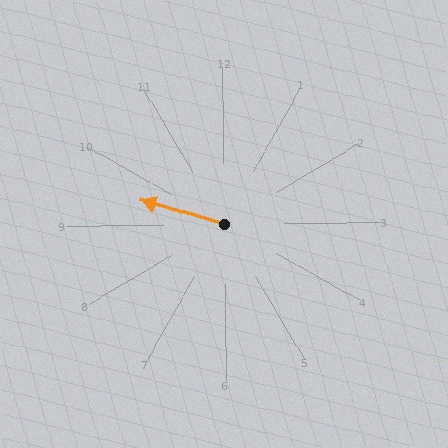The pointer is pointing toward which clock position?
Roughly 10 o'clock.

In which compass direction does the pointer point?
West.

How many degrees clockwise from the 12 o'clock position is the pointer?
Approximately 287 degrees.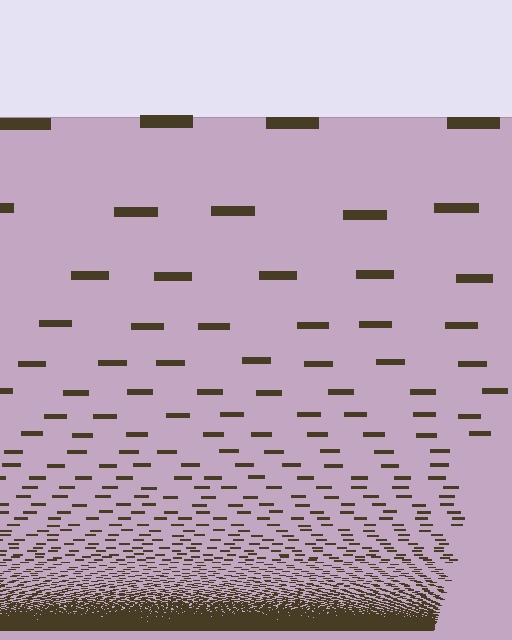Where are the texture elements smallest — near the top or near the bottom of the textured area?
Near the bottom.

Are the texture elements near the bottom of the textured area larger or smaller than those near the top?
Smaller. The gradient is inverted — elements near the bottom are smaller and denser.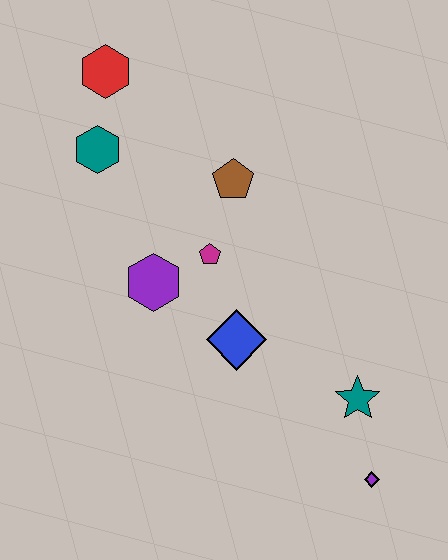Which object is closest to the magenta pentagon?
The purple hexagon is closest to the magenta pentagon.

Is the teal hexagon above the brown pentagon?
Yes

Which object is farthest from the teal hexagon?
The purple diamond is farthest from the teal hexagon.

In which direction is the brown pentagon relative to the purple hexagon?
The brown pentagon is above the purple hexagon.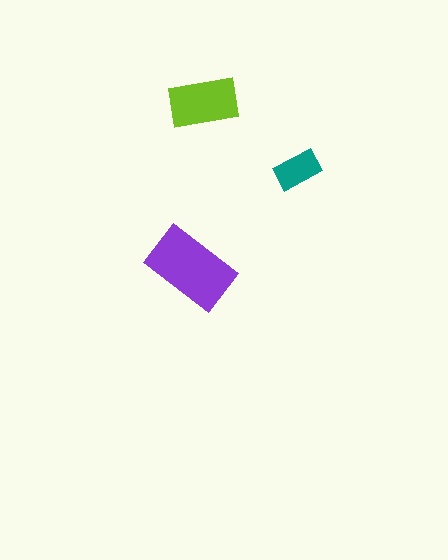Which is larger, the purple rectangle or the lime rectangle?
The purple one.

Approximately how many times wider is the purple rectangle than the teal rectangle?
About 2 times wider.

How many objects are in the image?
There are 3 objects in the image.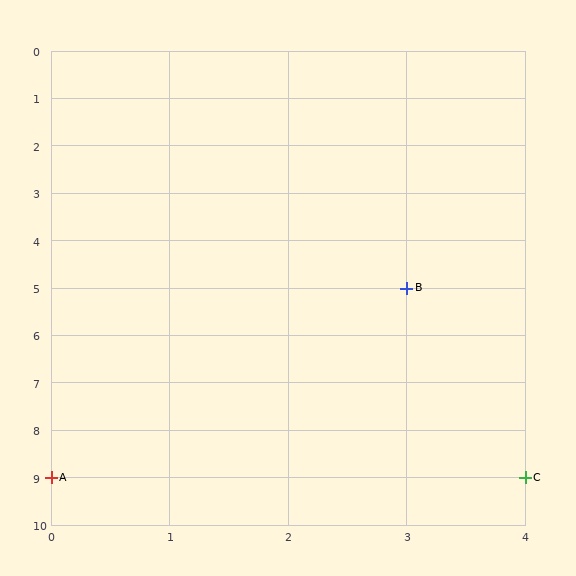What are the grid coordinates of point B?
Point B is at grid coordinates (3, 5).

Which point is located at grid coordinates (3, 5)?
Point B is at (3, 5).